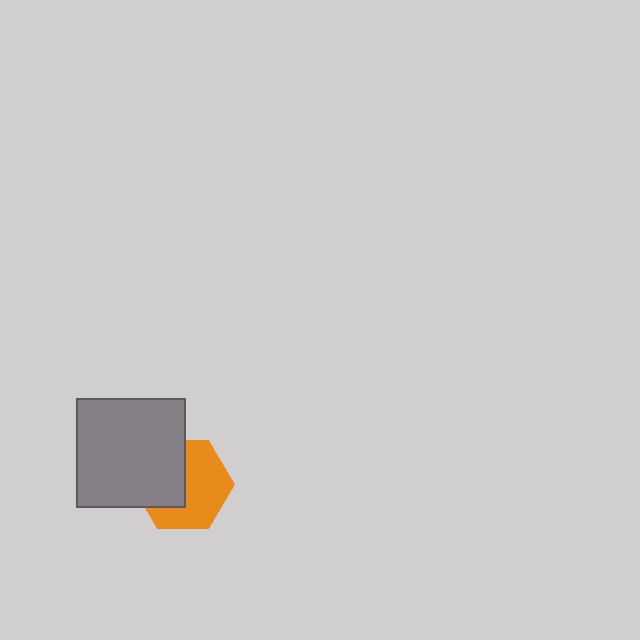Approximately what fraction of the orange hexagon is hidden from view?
Roughly 42% of the orange hexagon is hidden behind the gray square.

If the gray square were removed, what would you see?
You would see the complete orange hexagon.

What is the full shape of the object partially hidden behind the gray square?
The partially hidden object is an orange hexagon.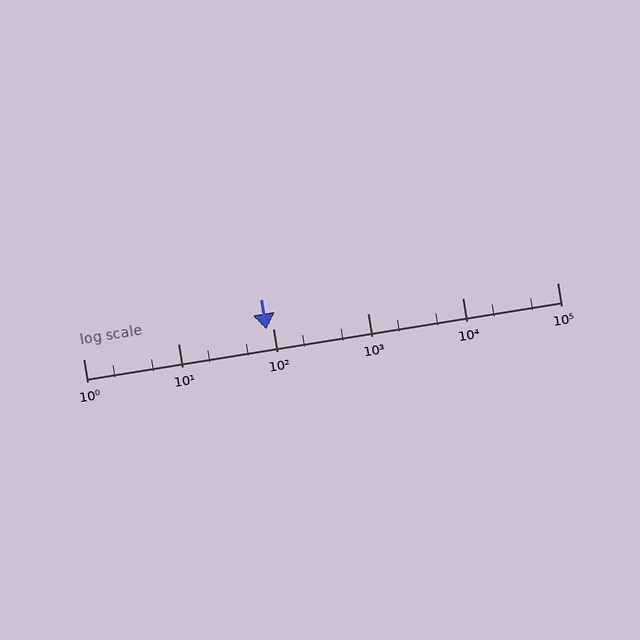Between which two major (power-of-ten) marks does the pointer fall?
The pointer is between 10 and 100.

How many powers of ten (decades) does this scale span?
The scale spans 5 decades, from 1 to 100000.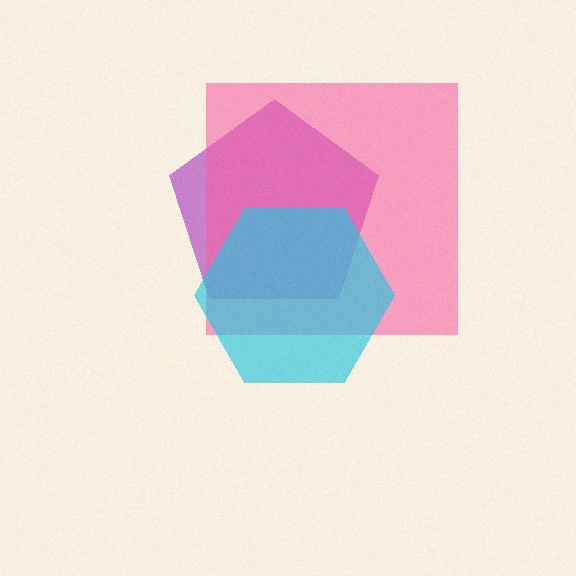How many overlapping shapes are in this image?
There are 3 overlapping shapes in the image.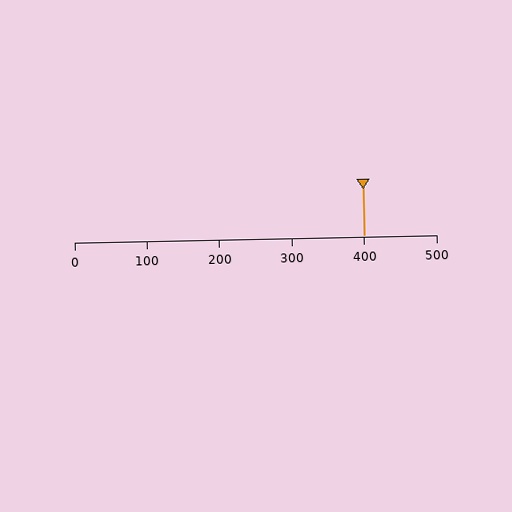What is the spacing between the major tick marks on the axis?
The major ticks are spaced 100 apart.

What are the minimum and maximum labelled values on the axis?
The axis runs from 0 to 500.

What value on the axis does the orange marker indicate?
The marker indicates approximately 400.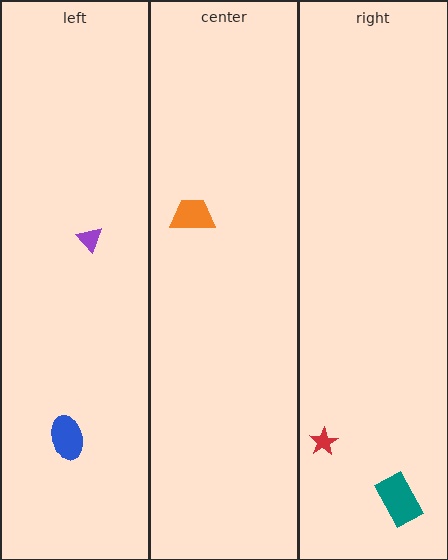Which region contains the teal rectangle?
The right region.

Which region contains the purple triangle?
The left region.